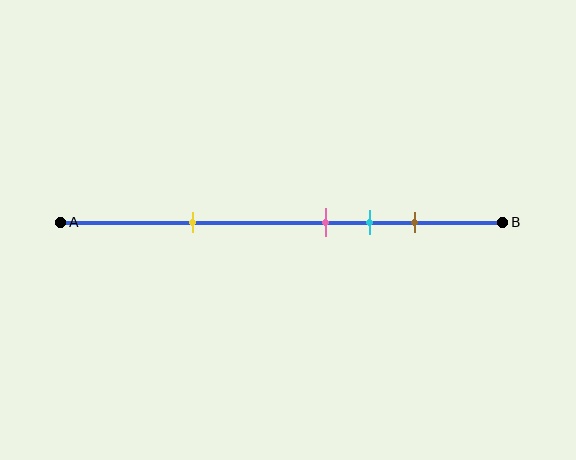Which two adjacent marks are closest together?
The pink and cyan marks are the closest adjacent pair.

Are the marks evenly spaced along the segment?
No, the marks are not evenly spaced.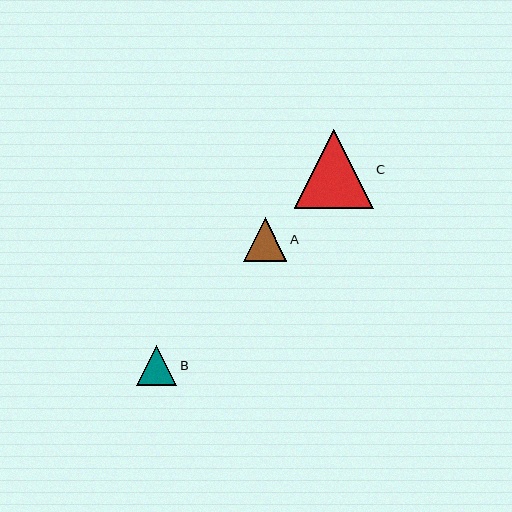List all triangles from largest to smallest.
From largest to smallest: C, A, B.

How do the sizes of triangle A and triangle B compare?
Triangle A and triangle B are approximately the same size.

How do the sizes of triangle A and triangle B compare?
Triangle A and triangle B are approximately the same size.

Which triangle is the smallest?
Triangle B is the smallest with a size of approximately 40 pixels.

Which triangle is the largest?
Triangle C is the largest with a size of approximately 79 pixels.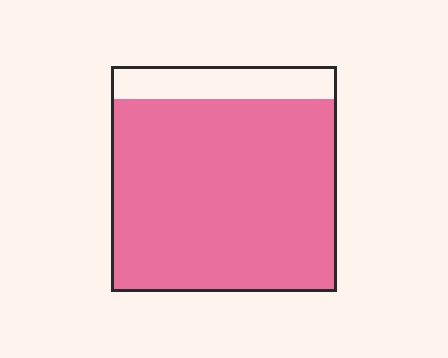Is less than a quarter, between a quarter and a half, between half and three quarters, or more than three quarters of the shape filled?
More than three quarters.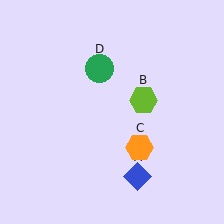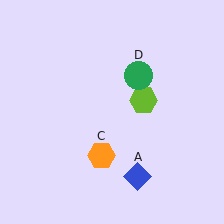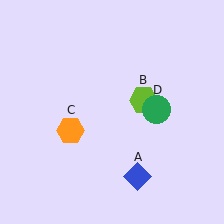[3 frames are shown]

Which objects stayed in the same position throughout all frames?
Blue diamond (object A) and lime hexagon (object B) remained stationary.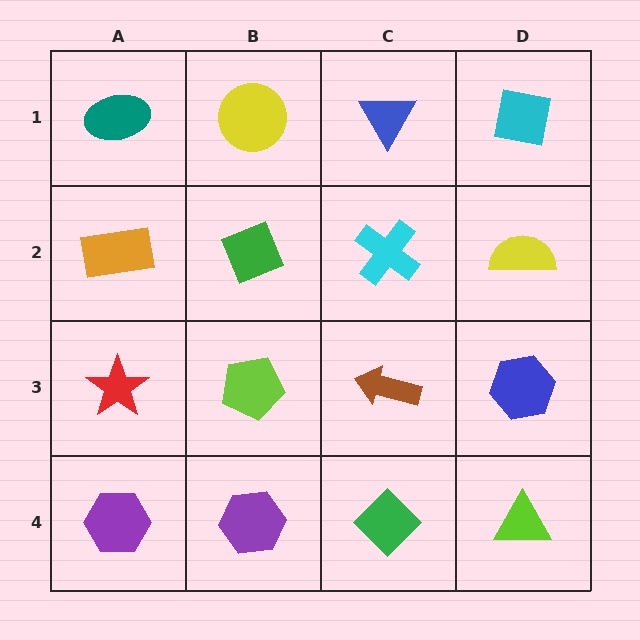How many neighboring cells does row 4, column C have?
3.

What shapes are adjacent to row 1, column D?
A yellow semicircle (row 2, column D), a blue triangle (row 1, column C).